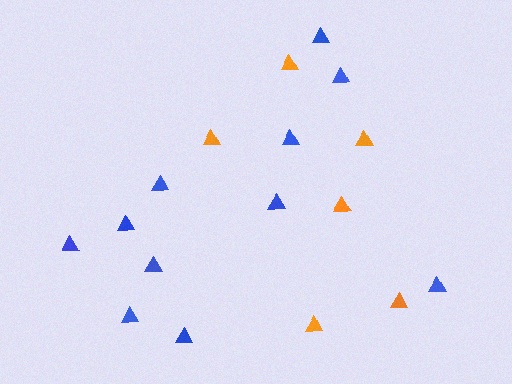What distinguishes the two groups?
There are 2 groups: one group of orange triangles (6) and one group of blue triangles (11).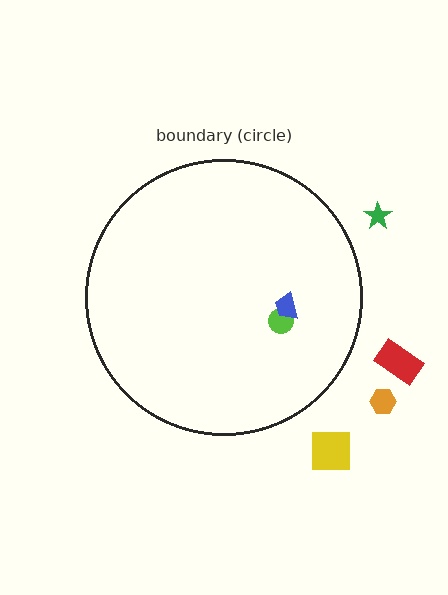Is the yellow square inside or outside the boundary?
Outside.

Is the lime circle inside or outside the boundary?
Inside.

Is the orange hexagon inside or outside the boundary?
Outside.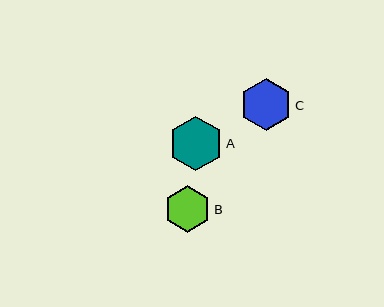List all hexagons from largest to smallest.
From largest to smallest: A, C, B.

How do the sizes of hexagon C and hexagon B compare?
Hexagon C and hexagon B are approximately the same size.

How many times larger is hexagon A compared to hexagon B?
Hexagon A is approximately 1.2 times the size of hexagon B.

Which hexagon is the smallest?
Hexagon B is the smallest with a size of approximately 47 pixels.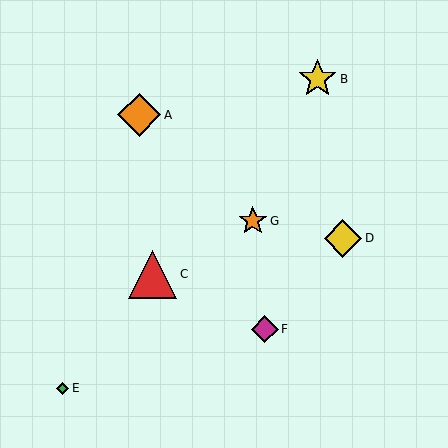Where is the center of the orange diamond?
The center of the orange diamond is at (139, 115).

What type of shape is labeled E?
Shape E is a green diamond.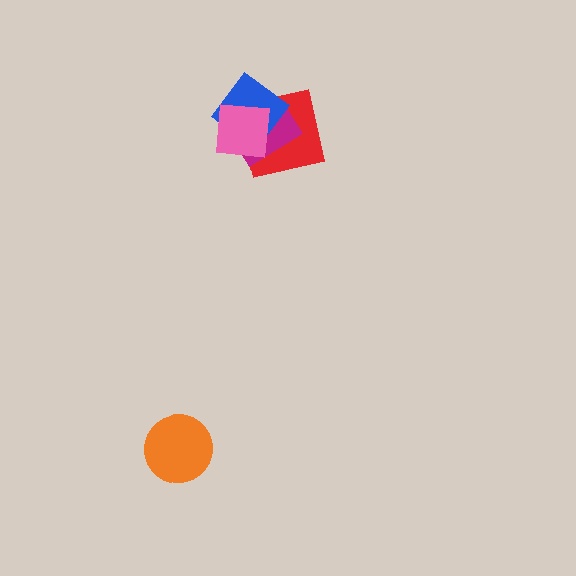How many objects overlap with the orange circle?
0 objects overlap with the orange circle.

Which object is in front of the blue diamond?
The pink square is in front of the blue diamond.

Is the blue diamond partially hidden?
Yes, it is partially covered by another shape.